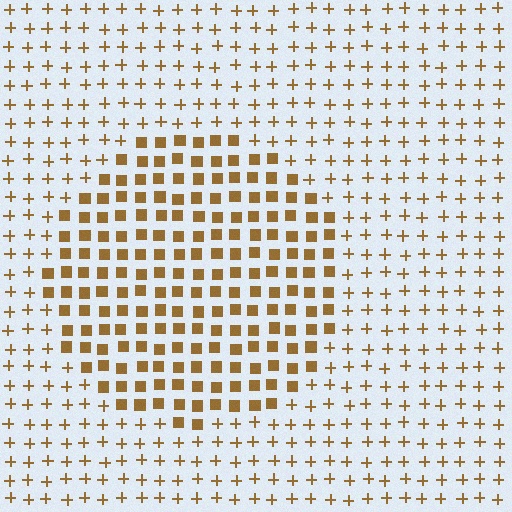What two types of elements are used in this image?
The image uses squares inside the circle region and plus signs outside it.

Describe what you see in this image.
The image is filled with small brown elements arranged in a uniform grid. A circle-shaped region contains squares, while the surrounding area contains plus signs. The boundary is defined purely by the change in element shape.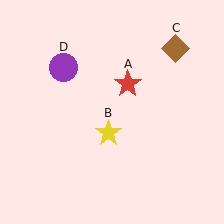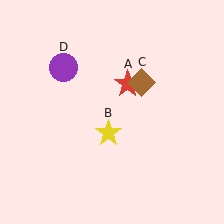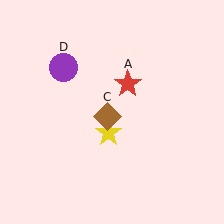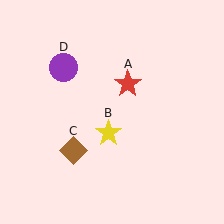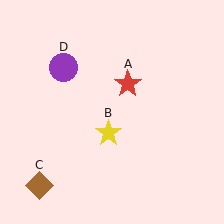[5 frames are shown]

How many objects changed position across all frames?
1 object changed position: brown diamond (object C).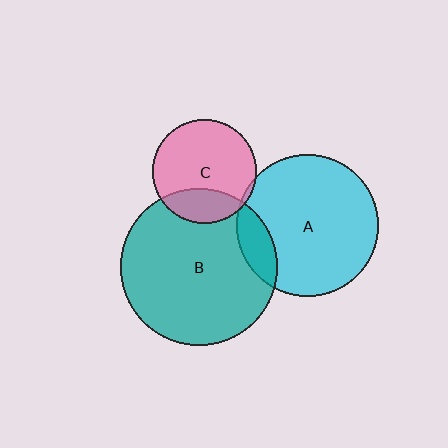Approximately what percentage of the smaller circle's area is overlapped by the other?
Approximately 25%.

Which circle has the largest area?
Circle B (teal).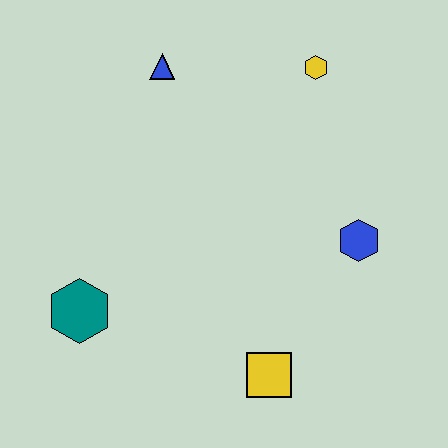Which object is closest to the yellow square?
The blue hexagon is closest to the yellow square.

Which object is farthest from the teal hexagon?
The yellow hexagon is farthest from the teal hexagon.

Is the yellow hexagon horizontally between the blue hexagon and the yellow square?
Yes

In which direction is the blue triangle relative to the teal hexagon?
The blue triangle is above the teal hexagon.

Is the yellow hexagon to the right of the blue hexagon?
No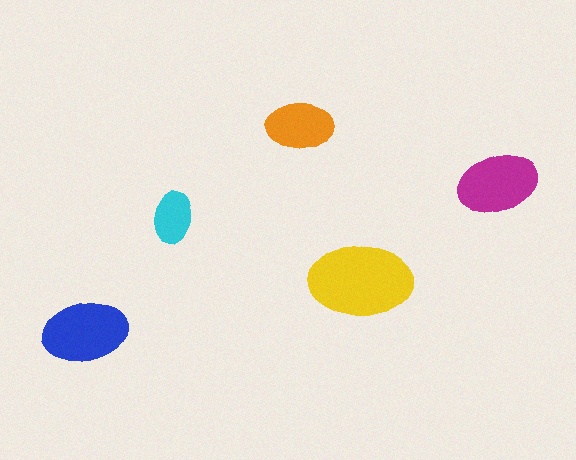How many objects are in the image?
There are 5 objects in the image.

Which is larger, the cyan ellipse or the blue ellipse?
The blue one.